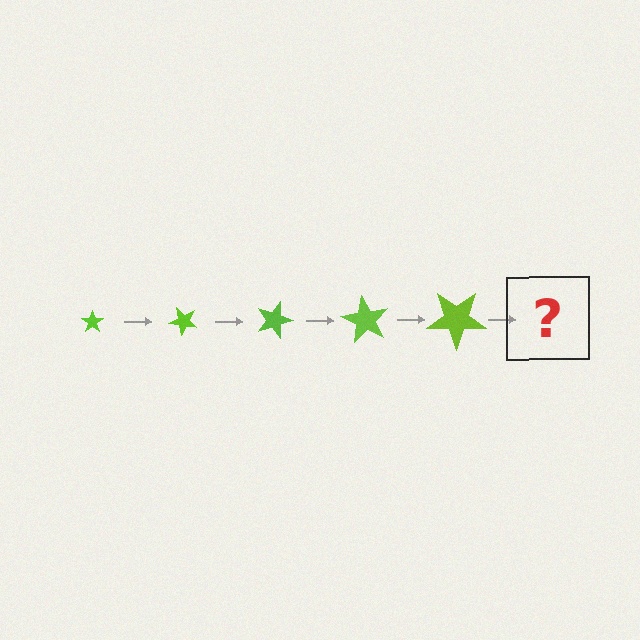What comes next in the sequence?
The next element should be a star, larger than the previous one and rotated 225 degrees from the start.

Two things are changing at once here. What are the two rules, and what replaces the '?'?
The two rules are that the star grows larger each step and it rotates 45 degrees each step. The '?' should be a star, larger than the previous one and rotated 225 degrees from the start.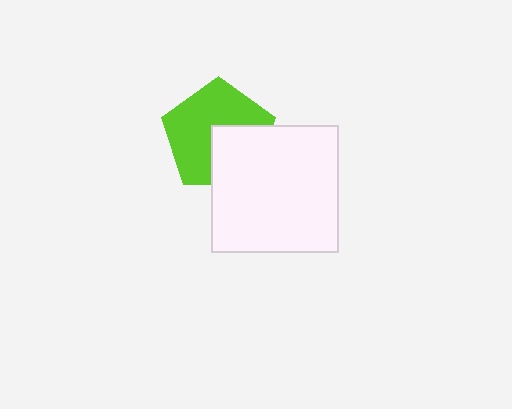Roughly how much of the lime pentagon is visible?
About half of it is visible (roughly 64%).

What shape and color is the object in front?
The object in front is a white square.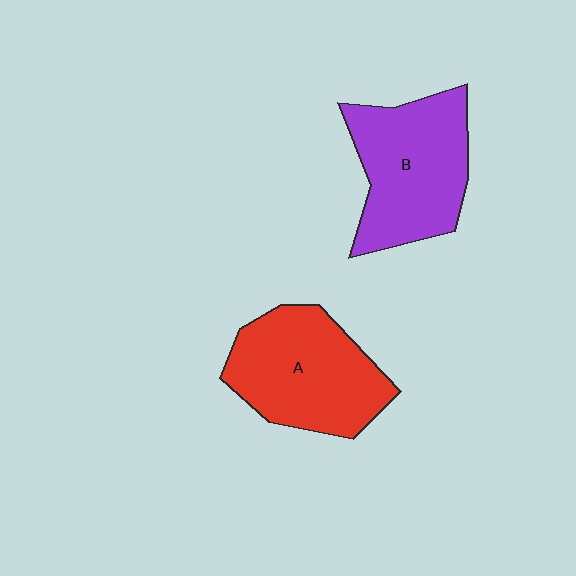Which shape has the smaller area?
Shape A (red).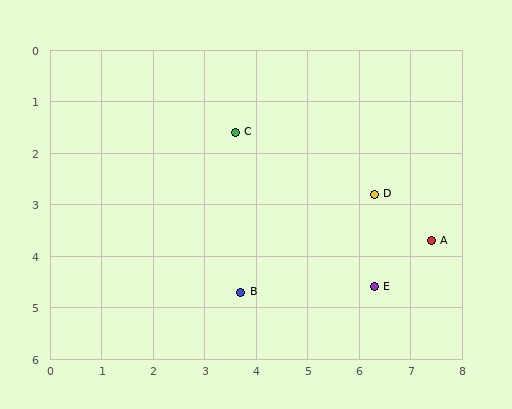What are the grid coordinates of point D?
Point D is at approximately (6.3, 2.8).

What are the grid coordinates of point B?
Point B is at approximately (3.7, 4.7).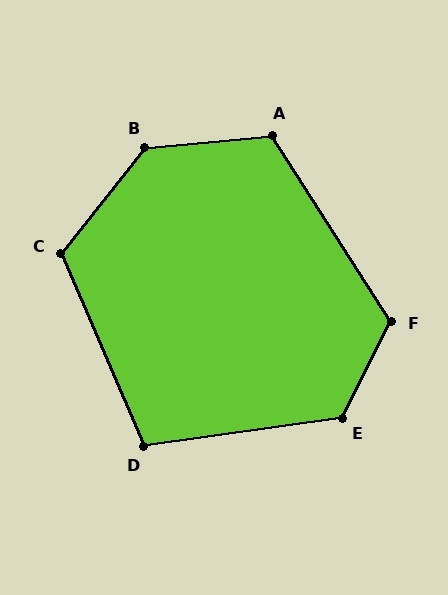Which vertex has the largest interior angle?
B, at approximately 134 degrees.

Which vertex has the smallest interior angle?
D, at approximately 105 degrees.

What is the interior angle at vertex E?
Approximately 125 degrees (obtuse).